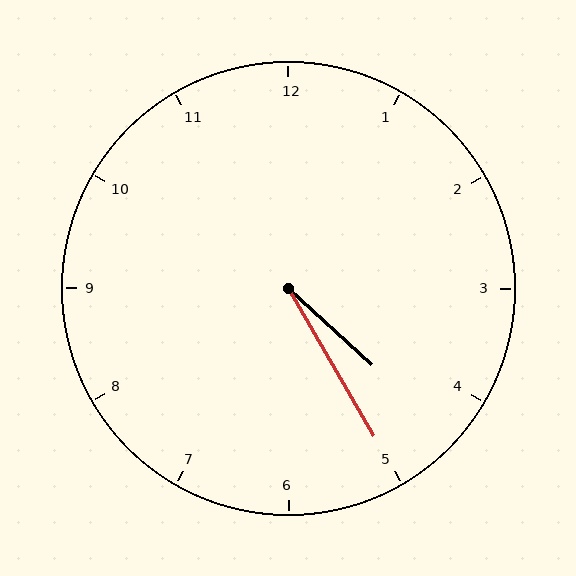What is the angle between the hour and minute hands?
Approximately 18 degrees.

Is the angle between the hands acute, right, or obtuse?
It is acute.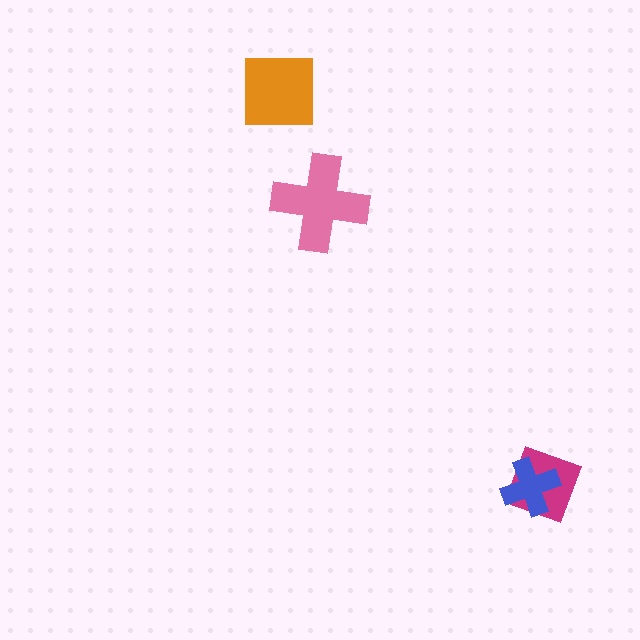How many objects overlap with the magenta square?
1 object overlaps with the magenta square.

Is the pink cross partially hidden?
No, no other shape covers it.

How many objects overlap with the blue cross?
1 object overlaps with the blue cross.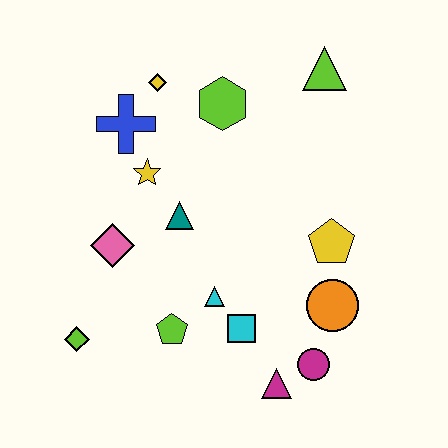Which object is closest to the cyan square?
The cyan triangle is closest to the cyan square.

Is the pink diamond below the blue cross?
Yes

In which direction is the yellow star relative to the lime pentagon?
The yellow star is above the lime pentagon.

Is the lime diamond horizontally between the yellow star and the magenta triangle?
No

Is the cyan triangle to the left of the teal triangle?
No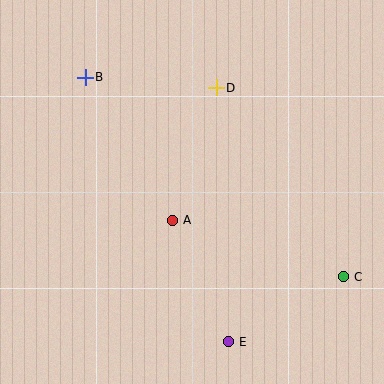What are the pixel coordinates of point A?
Point A is at (173, 220).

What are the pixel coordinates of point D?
Point D is at (216, 88).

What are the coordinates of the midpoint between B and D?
The midpoint between B and D is at (151, 83).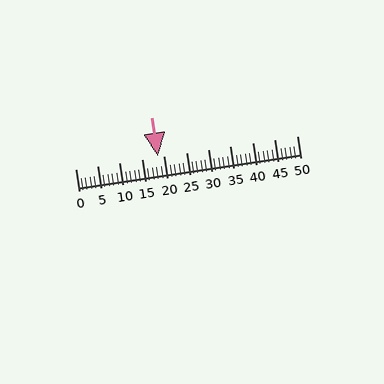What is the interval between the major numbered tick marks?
The major tick marks are spaced 5 units apart.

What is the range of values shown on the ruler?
The ruler shows values from 0 to 50.